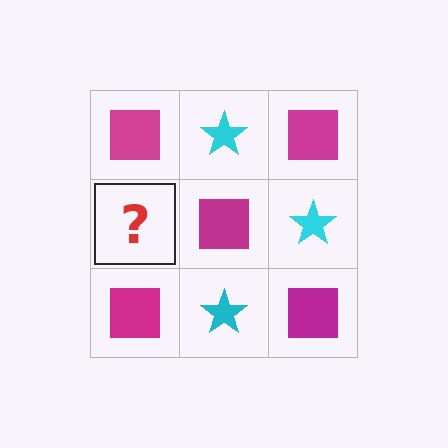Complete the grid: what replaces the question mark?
The question mark should be replaced with a cyan star.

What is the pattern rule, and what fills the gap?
The rule is that it alternates magenta square and cyan star in a checkerboard pattern. The gap should be filled with a cyan star.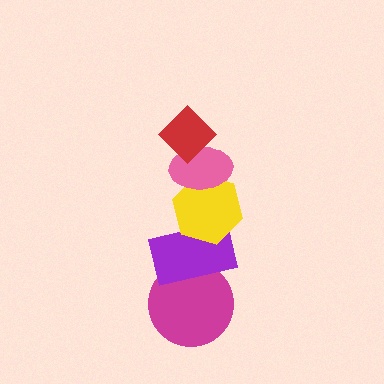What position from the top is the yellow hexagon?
The yellow hexagon is 3rd from the top.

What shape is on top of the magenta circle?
The purple rectangle is on top of the magenta circle.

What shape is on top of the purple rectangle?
The yellow hexagon is on top of the purple rectangle.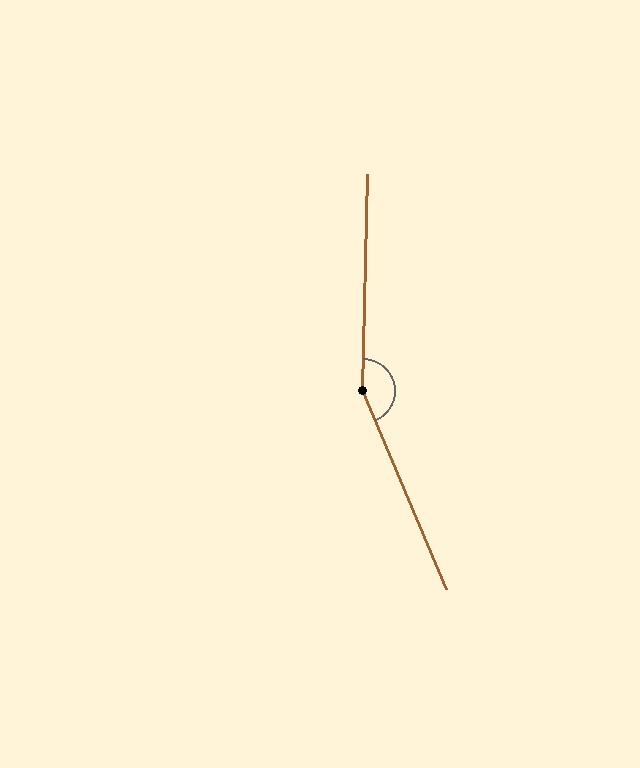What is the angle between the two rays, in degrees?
Approximately 156 degrees.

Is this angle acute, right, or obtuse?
It is obtuse.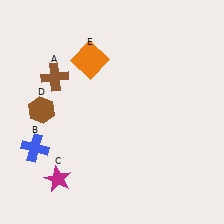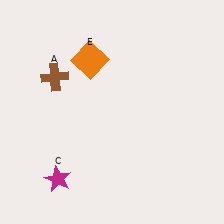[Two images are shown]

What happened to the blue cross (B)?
The blue cross (B) was removed in Image 2. It was in the bottom-left area of Image 1.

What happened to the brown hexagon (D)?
The brown hexagon (D) was removed in Image 2. It was in the top-left area of Image 1.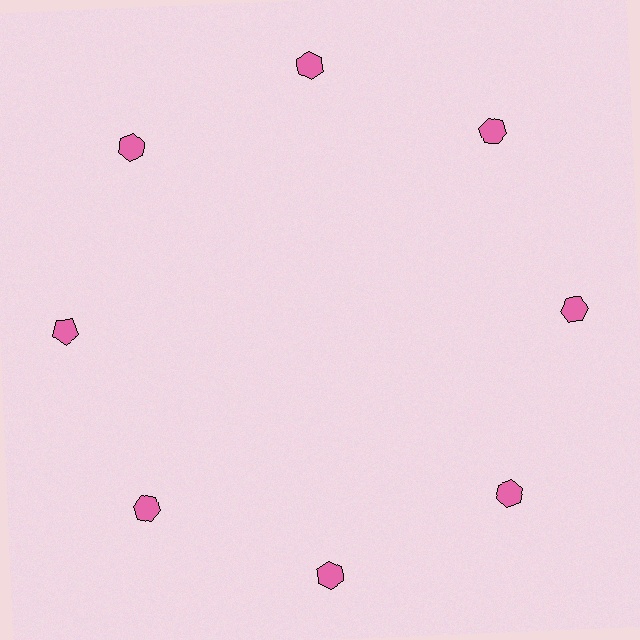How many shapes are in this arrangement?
There are 8 shapes arranged in a ring pattern.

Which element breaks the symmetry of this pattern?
The pink pentagon at roughly the 9 o'clock position breaks the symmetry. All other shapes are pink hexagons.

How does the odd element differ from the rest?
It has a different shape: pentagon instead of hexagon.